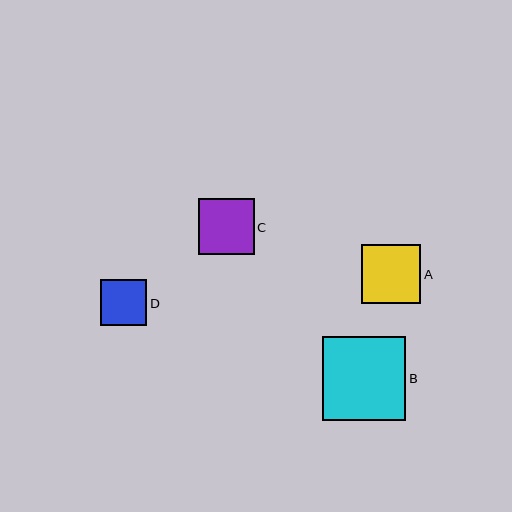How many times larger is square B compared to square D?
Square B is approximately 1.8 times the size of square D.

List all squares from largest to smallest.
From largest to smallest: B, A, C, D.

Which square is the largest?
Square B is the largest with a size of approximately 84 pixels.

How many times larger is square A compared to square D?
Square A is approximately 1.3 times the size of square D.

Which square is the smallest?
Square D is the smallest with a size of approximately 46 pixels.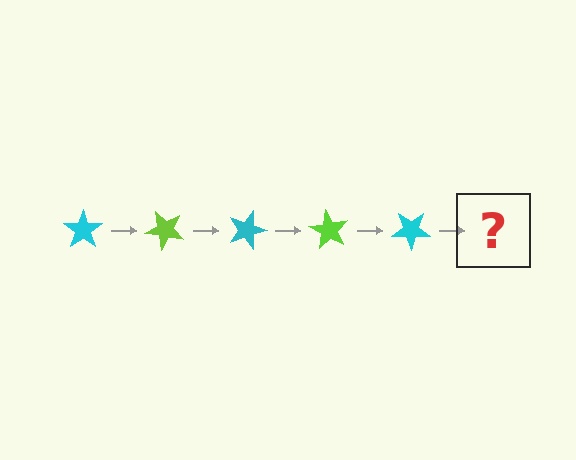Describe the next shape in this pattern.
It should be a lime star, rotated 225 degrees from the start.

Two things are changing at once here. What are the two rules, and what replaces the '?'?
The two rules are that it rotates 45 degrees each step and the color cycles through cyan and lime. The '?' should be a lime star, rotated 225 degrees from the start.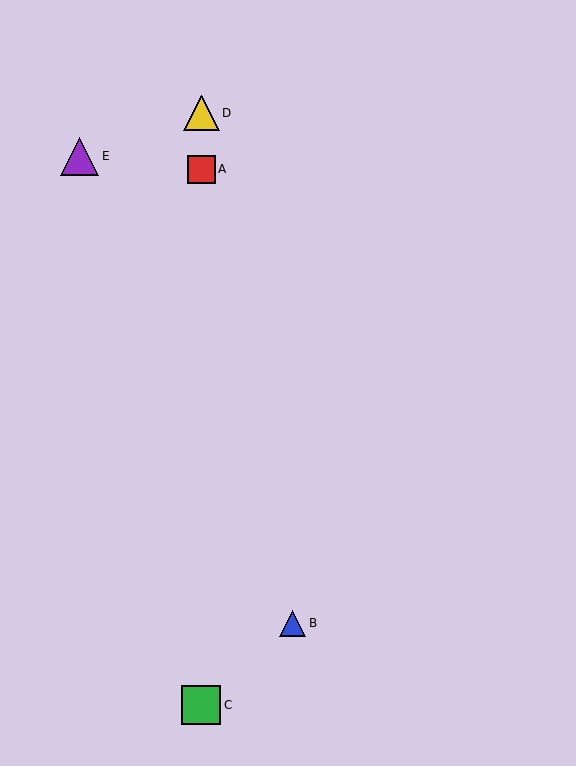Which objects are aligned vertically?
Objects A, C, D are aligned vertically.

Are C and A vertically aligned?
Yes, both are at x≈201.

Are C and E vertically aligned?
No, C is at x≈201 and E is at x≈80.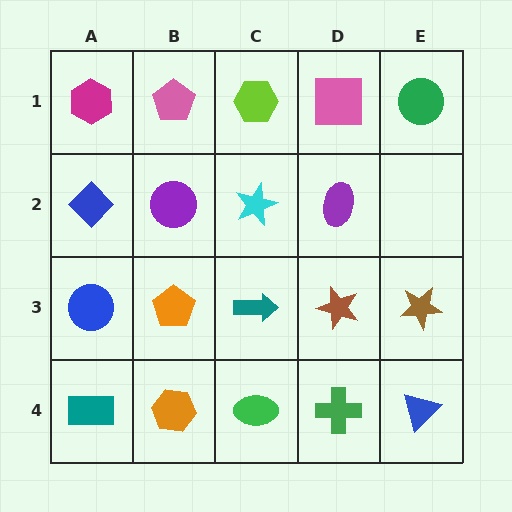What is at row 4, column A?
A teal rectangle.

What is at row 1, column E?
A green circle.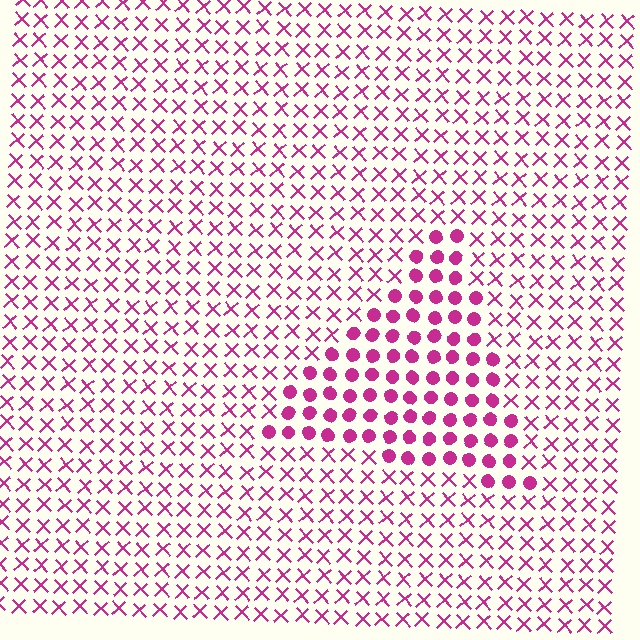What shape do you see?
I see a triangle.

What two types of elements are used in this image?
The image uses circles inside the triangle region and X marks outside it.